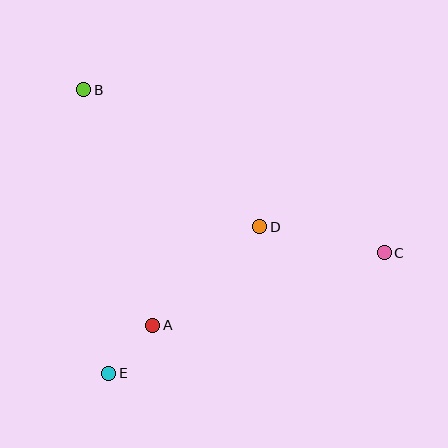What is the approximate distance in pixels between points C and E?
The distance between C and E is approximately 301 pixels.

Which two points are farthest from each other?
Points B and C are farthest from each other.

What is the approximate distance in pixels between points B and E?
The distance between B and E is approximately 284 pixels.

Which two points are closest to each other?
Points A and E are closest to each other.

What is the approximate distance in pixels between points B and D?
The distance between B and D is approximately 223 pixels.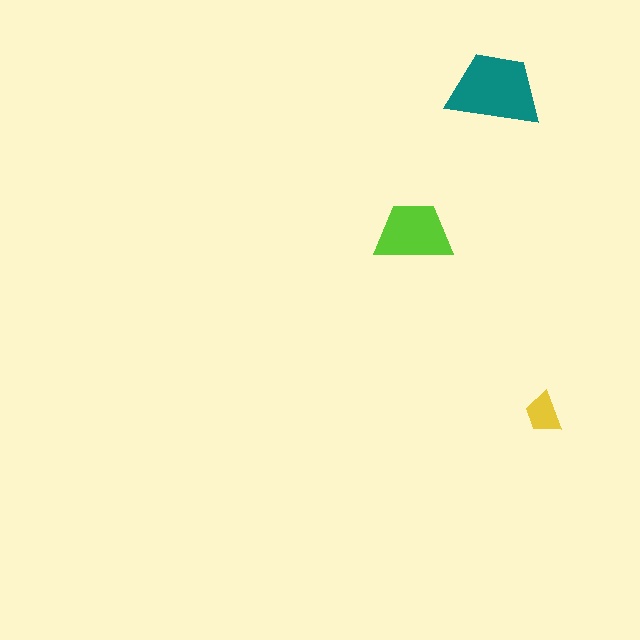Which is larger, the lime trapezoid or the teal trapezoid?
The teal one.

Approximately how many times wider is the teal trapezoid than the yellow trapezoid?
About 2.5 times wider.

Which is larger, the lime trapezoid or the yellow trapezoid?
The lime one.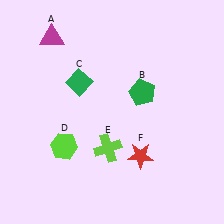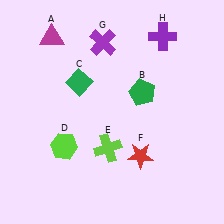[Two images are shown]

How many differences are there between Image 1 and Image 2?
There are 2 differences between the two images.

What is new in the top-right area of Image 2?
A purple cross (H) was added in the top-right area of Image 2.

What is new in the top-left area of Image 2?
A purple cross (G) was added in the top-left area of Image 2.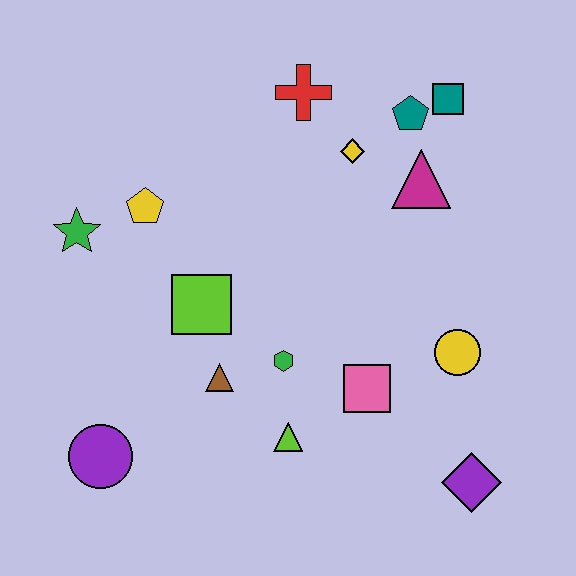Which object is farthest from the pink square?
The green star is farthest from the pink square.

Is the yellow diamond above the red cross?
No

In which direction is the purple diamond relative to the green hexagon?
The purple diamond is to the right of the green hexagon.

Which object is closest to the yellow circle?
The pink square is closest to the yellow circle.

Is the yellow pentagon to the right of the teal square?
No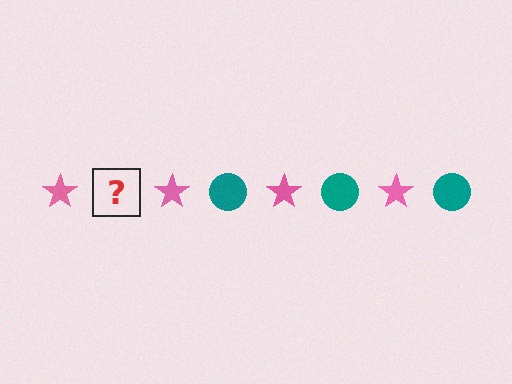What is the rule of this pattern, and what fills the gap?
The rule is that the pattern alternates between pink star and teal circle. The gap should be filled with a teal circle.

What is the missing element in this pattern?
The missing element is a teal circle.